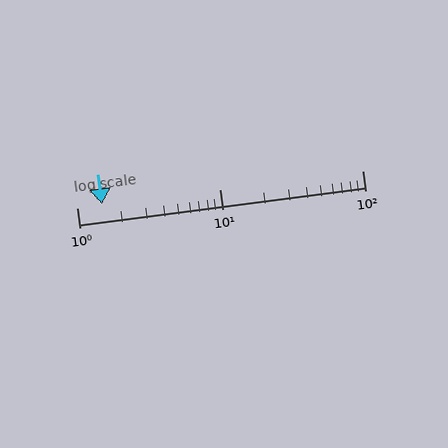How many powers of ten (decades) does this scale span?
The scale spans 2 decades, from 1 to 100.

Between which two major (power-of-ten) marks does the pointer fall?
The pointer is between 1 and 10.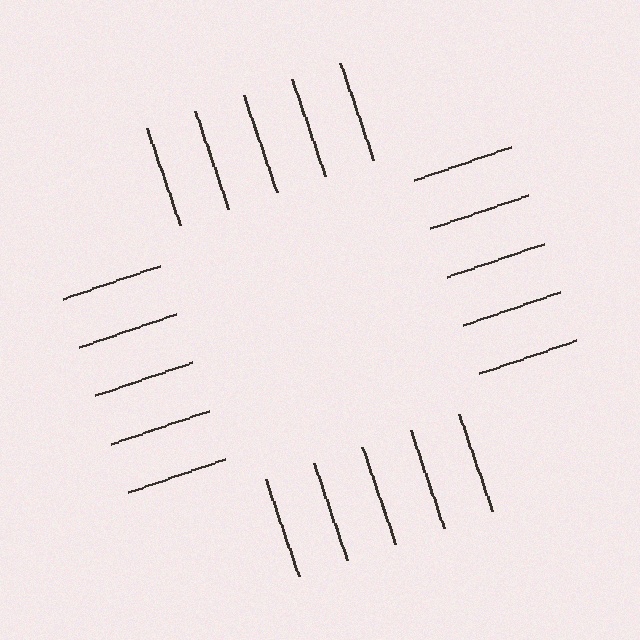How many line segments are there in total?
20 — 5 along each of the 4 edges.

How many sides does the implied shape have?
4 sides — the line-ends trace a square.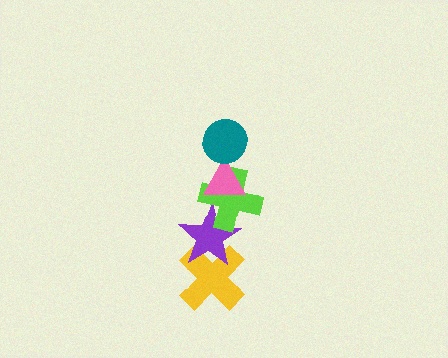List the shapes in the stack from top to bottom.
From top to bottom: the teal circle, the pink triangle, the lime cross, the purple star, the yellow cross.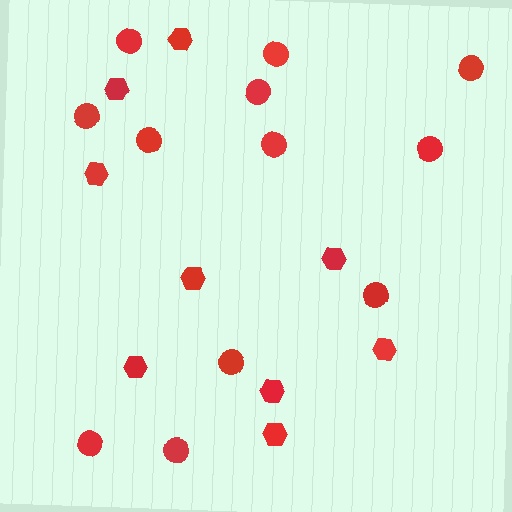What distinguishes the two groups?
There are 2 groups: one group of circles (12) and one group of hexagons (9).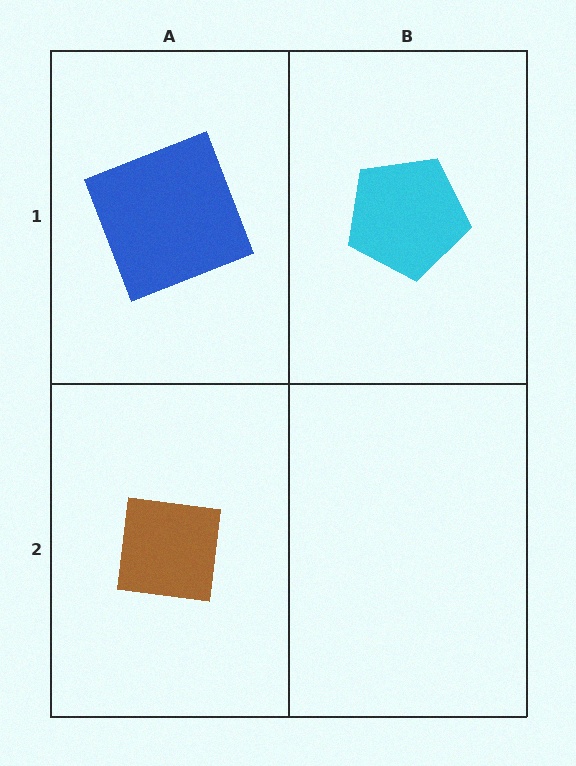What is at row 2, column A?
A brown square.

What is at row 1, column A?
A blue square.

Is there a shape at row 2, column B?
No, that cell is empty.